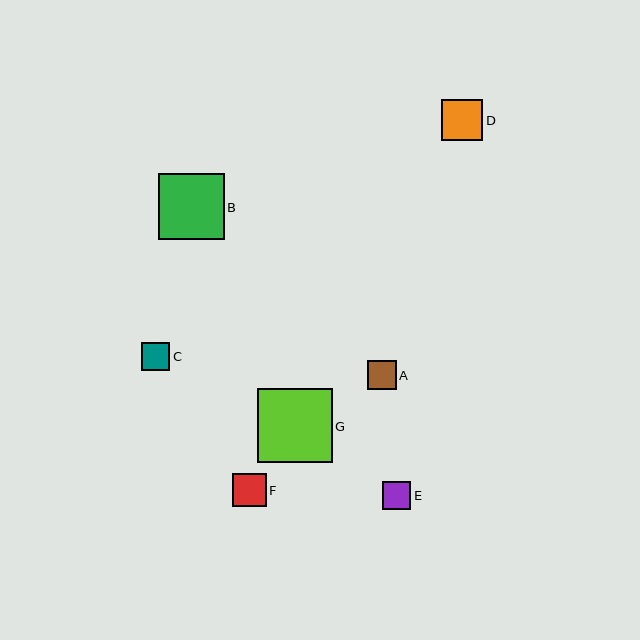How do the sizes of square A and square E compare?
Square A and square E are approximately the same size.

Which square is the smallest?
Square E is the smallest with a size of approximately 28 pixels.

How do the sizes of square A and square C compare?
Square A and square C are approximately the same size.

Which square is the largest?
Square G is the largest with a size of approximately 74 pixels.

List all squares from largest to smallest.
From largest to smallest: G, B, D, F, A, C, E.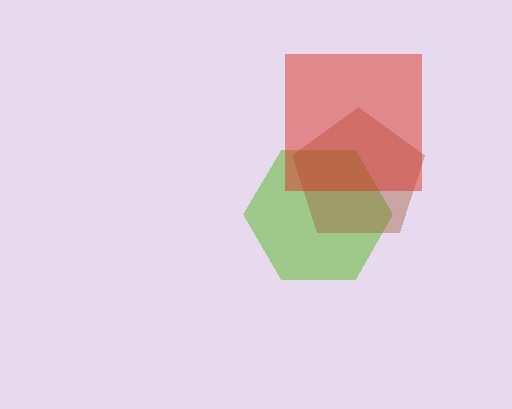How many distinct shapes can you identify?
There are 3 distinct shapes: a lime hexagon, a brown pentagon, a red square.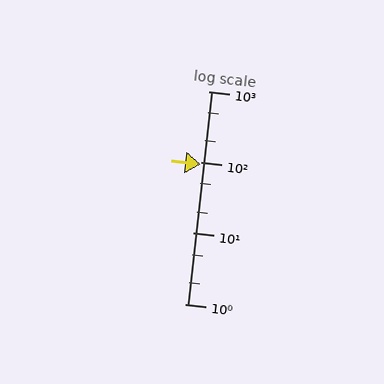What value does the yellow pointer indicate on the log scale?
The pointer indicates approximately 92.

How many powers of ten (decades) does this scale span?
The scale spans 3 decades, from 1 to 1000.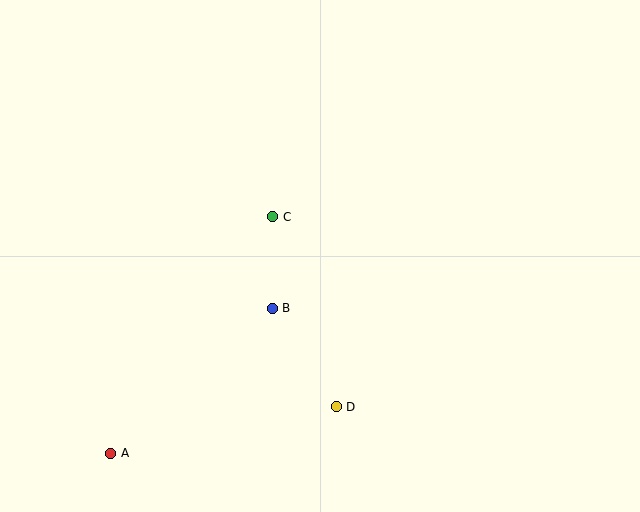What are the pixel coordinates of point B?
Point B is at (272, 308).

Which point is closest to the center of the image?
Point C at (273, 217) is closest to the center.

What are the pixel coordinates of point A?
Point A is at (111, 453).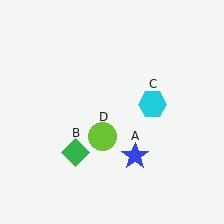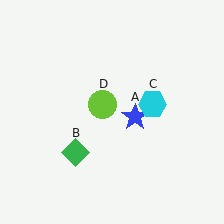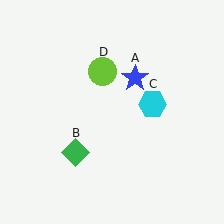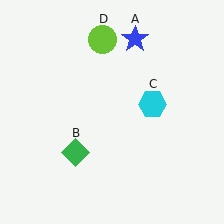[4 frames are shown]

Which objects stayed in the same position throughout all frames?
Green diamond (object B) and cyan hexagon (object C) remained stationary.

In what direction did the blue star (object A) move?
The blue star (object A) moved up.